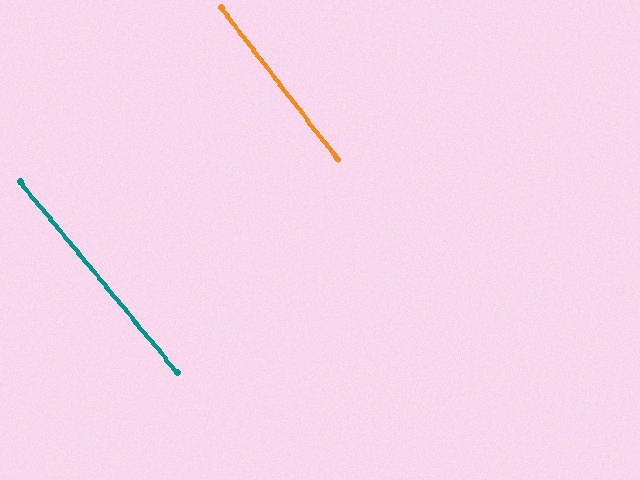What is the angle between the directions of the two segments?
Approximately 2 degrees.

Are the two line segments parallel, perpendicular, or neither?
Parallel — their directions differ by only 1.9°.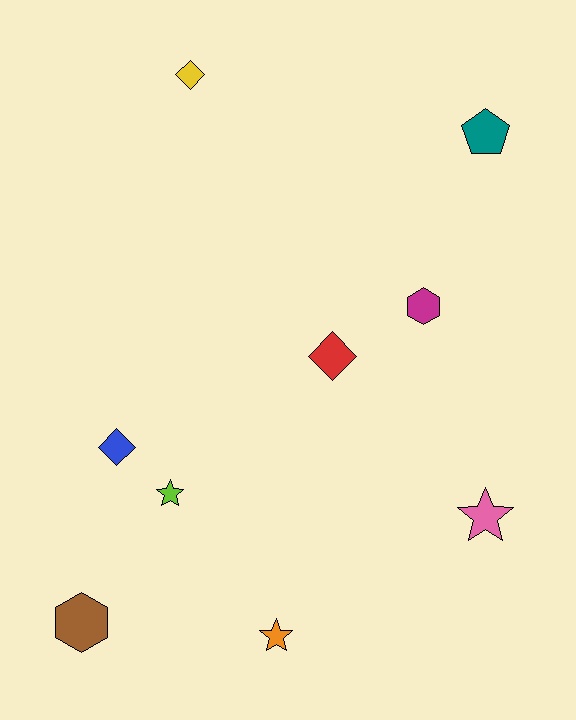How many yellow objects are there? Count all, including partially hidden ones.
There is 1 yellow object.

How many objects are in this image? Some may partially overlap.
There are 9 objects.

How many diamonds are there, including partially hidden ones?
There are 3 diamonds.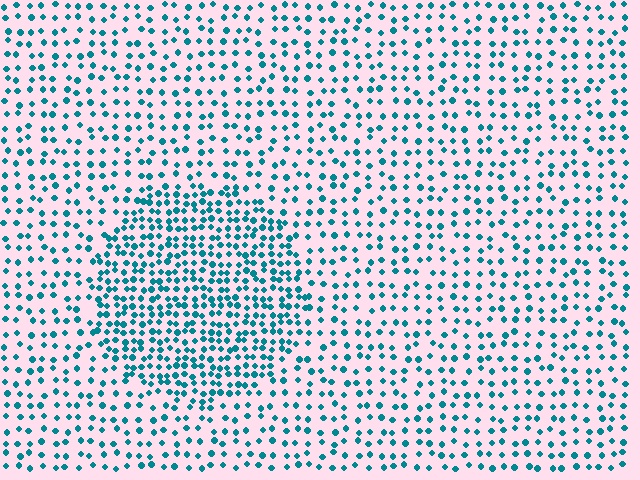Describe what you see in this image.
The image contains small teal elements arranged at two different densities. A circle-shaped region is visible where the elements are more densely packed than the surrounding area.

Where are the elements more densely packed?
The elements are more densely packed inside the circle boundary.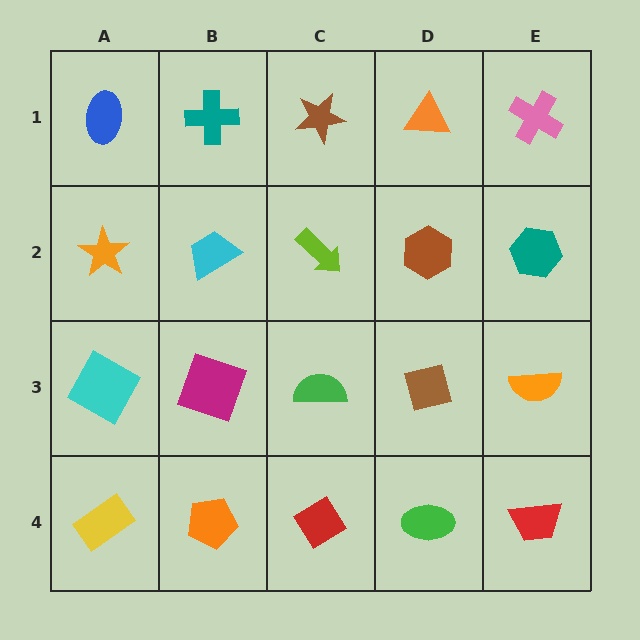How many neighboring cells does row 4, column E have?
2.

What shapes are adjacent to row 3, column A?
An orange star (row 2, column A), a yellow rectangle (row 4, column A), a magenta square (row 3, column B).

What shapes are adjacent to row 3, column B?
A cyan trapezoid (row 2, column B), an orange pentagon (row 4, column B), a cyan square (row 3, column A), a green semicircle (row 3, column C).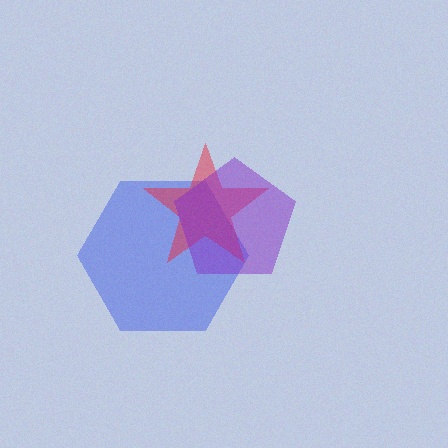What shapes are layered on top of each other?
The layered shapes are: a blue hexagon, a red star, a purple pentagon.